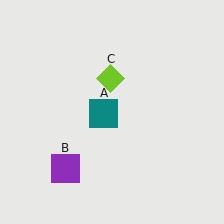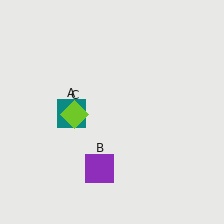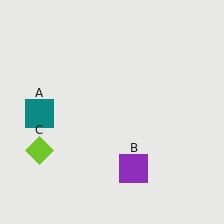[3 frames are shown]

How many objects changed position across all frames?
3 objects changed position: teal square (object A), purple square (object B), lime diamond (object C).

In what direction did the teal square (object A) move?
The teal square (object A) moved left.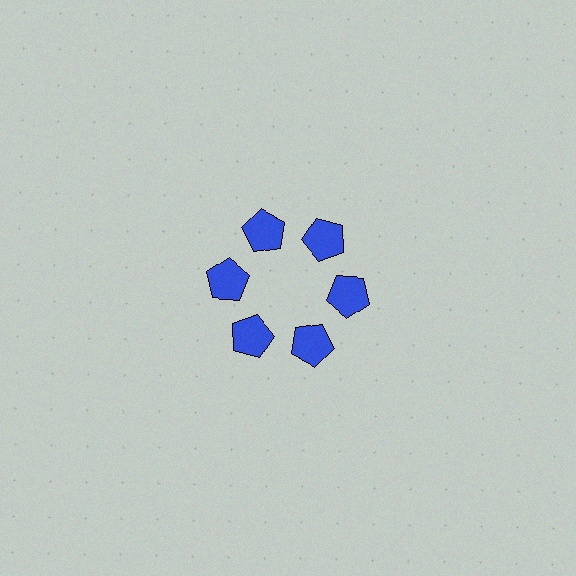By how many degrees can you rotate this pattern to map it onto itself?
The pattern maps onto itself every 60 degrees of rotation.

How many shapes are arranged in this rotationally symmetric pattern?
There are 6 shapes, arranged in 6 groups of 1.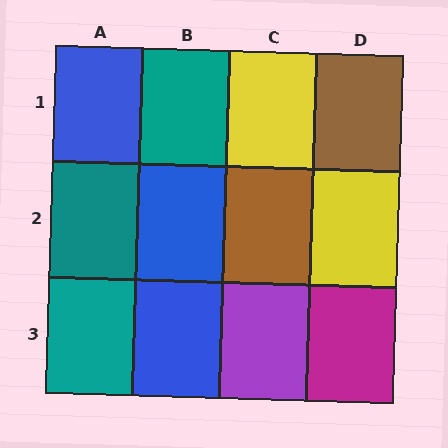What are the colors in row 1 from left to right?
Blue, teal, yellow, brown.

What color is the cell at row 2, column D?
Yellow.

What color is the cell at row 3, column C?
Purple.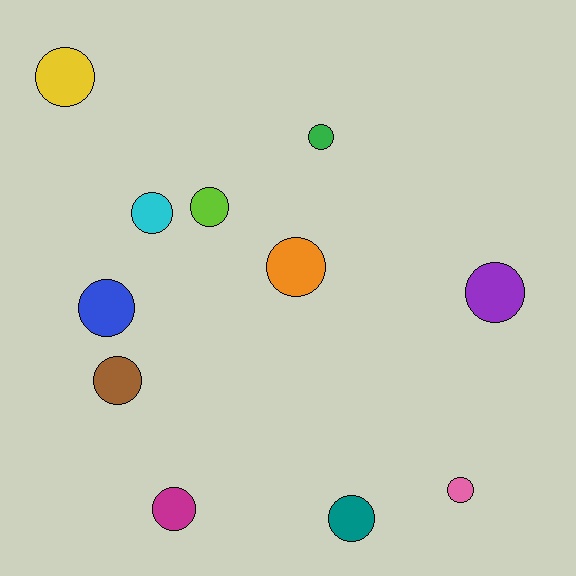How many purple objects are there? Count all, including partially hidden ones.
There is 1 purple object.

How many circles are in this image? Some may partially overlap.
There are 11 circles.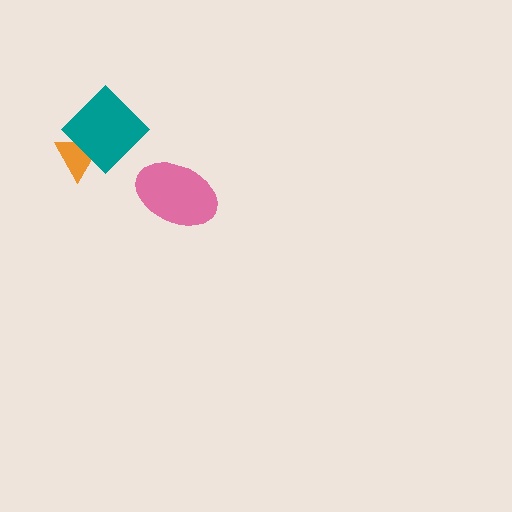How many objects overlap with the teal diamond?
1 object overlaps with the teal diamond.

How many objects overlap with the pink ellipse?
0 objects overlap with the pink ellipse.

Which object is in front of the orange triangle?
The teal diamond is in front of the orange triangle.